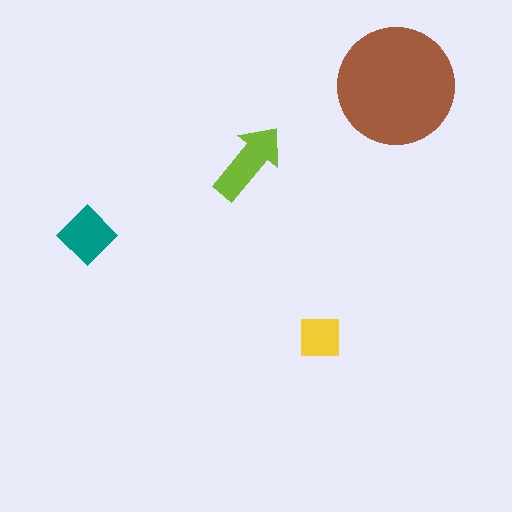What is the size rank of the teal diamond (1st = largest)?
3rd.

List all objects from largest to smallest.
The brown circle, the lime arrow, the teal diamond, the yellow square.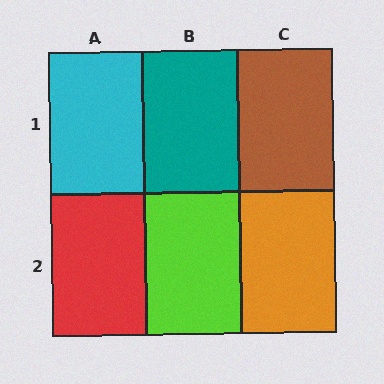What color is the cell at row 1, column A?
Cyan.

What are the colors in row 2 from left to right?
Red, lime, orange.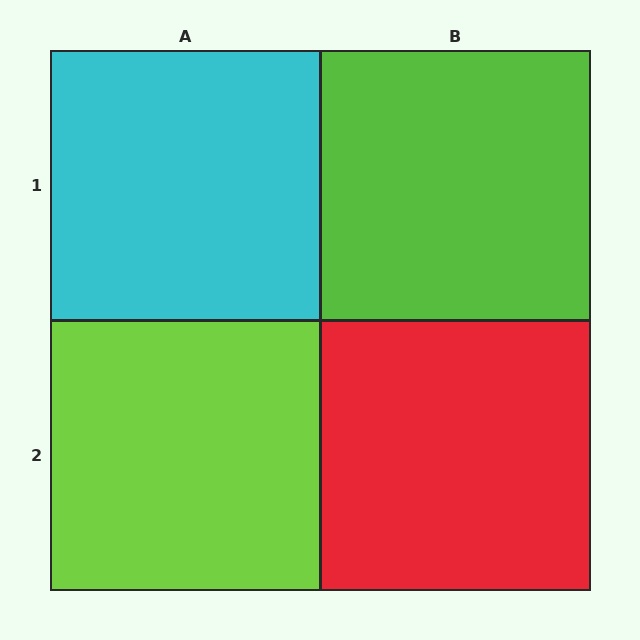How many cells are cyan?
1 cell is cyan.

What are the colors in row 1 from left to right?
Cyan, lime.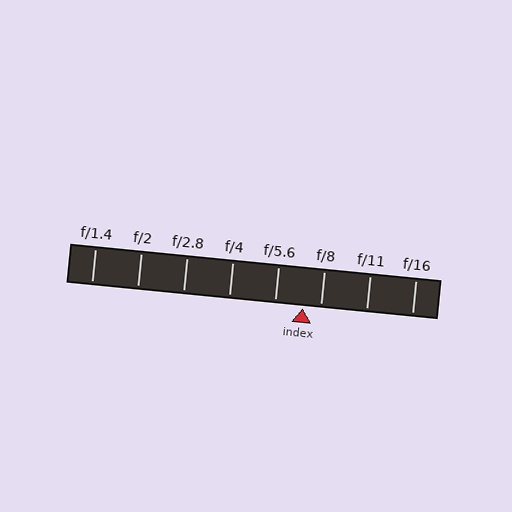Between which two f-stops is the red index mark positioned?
The index mark is between f/5.6 and f/8.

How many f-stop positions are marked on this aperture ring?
There are 8 f-stop positions marked.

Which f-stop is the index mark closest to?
The index mark is closest to f/8.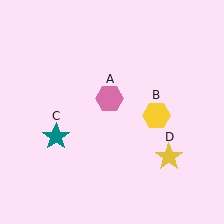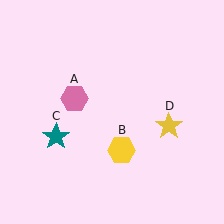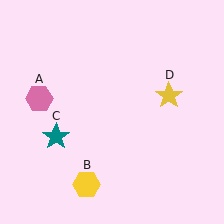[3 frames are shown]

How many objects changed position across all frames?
3 objects changed position: pink hexagon (object A), yellow hexagon (object B), yellow star (object D).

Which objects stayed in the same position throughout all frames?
Teal star (object C) remained stationary.